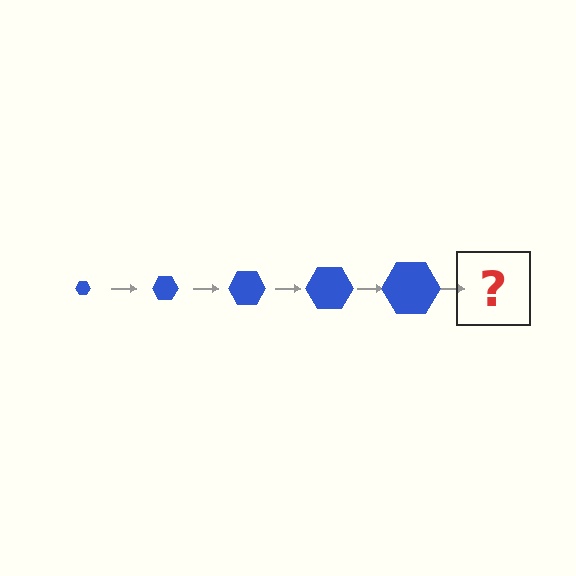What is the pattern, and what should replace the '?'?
The pattern is that the hexagon gets progressively larger each step. The '?' should be a blue hexagon, larger than the previous one.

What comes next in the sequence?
The next element should be a blue hexagon, larger than the previous one.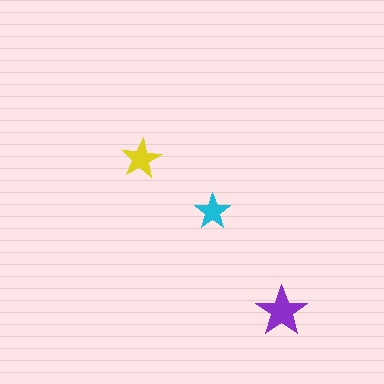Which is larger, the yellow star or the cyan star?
The yellow one.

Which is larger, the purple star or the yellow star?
The purple one.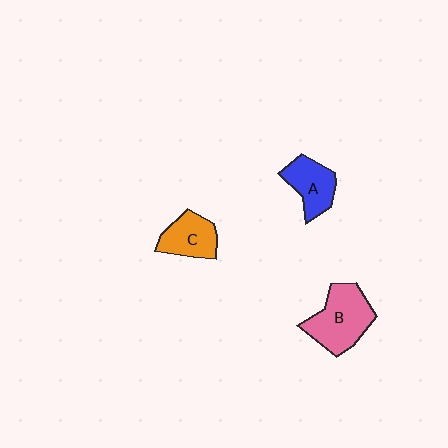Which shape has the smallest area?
Shape C (orange).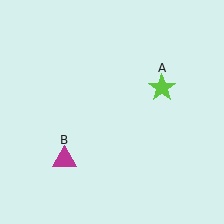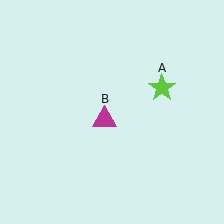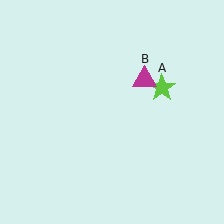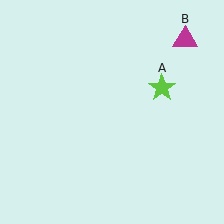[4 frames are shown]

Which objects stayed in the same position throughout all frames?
Lime star (object A) remained stationary.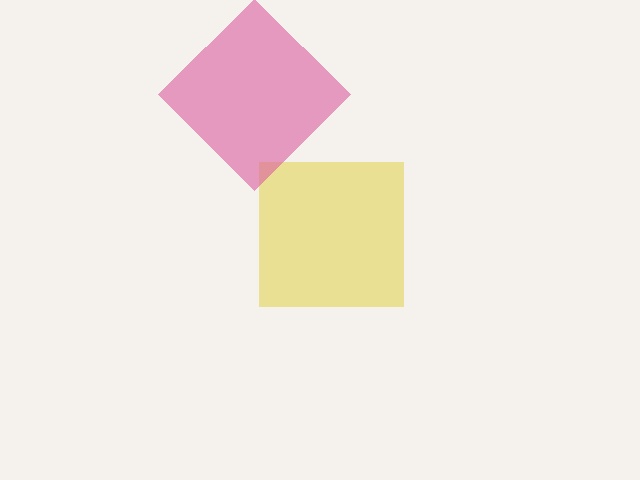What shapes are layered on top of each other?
The layered shapes are: a yellow square, a pink diamond.